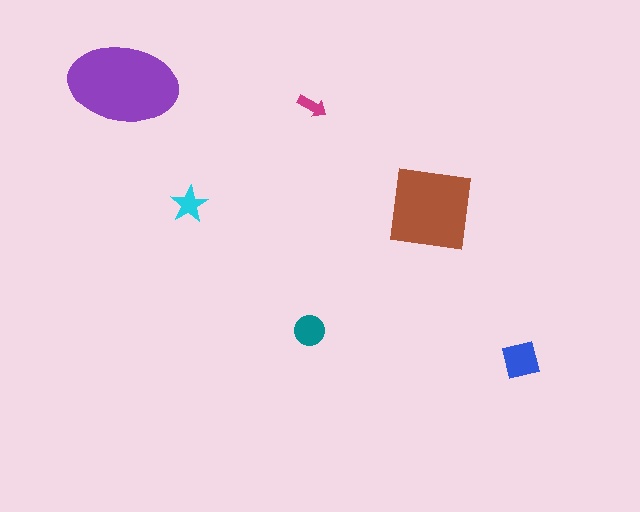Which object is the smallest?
The magenta arrow.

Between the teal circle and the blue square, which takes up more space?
The blue square.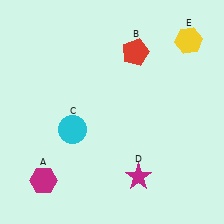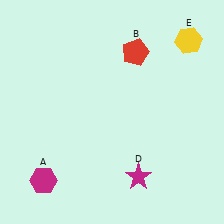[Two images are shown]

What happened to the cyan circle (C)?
The cyan circle (C) was removed in Image 2. It was in the bottom-left area of Image 1.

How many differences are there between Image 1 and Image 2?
There is 1 difference between the two images.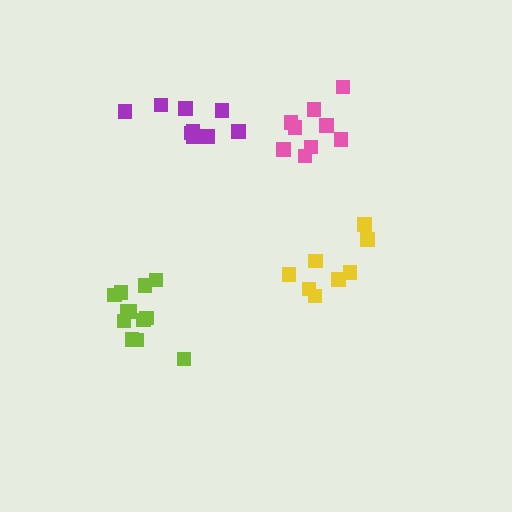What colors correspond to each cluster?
The clusters are colored: yellow, pink, lime, purple.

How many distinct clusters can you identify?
There are 4 distinct clusters.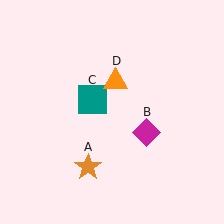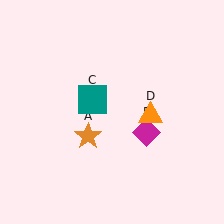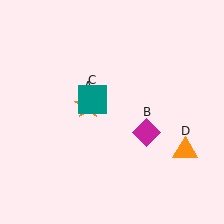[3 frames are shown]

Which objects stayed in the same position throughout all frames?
Magenta diamond (object B) and teal square (object C) remained stationary.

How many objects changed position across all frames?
2 objects changed position: orange star (object A), orange triangle (object D).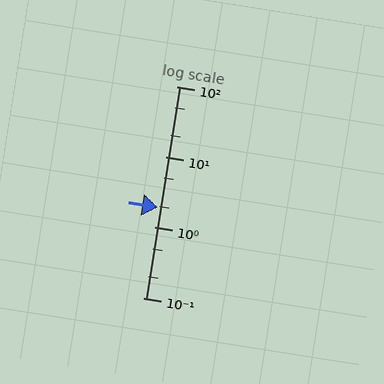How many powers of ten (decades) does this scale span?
The scale spans 3 decades, from 0.1 to 100.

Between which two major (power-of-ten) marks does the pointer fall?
The pointer is between 1 and 10.